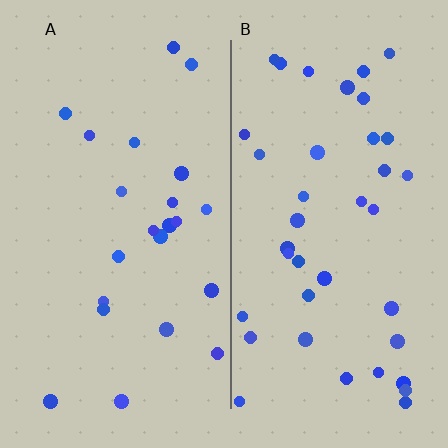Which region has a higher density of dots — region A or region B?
B (the right).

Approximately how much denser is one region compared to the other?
Approximately 1.7× — region B over region A.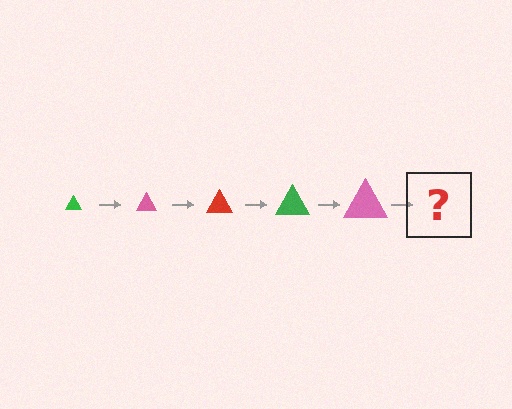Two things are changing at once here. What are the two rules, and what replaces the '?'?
The two rules are that the triangle grows larger each step and the color cycles through green, pink, and red. The '?' should be a red triangle, larger than the previous one.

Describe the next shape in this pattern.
It should be a red triangle, larger than the previous one.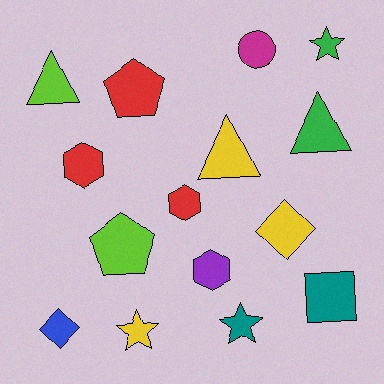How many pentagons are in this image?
There are 2 pentagons.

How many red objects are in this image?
There are 3 red objects.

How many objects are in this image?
There are 15 objects.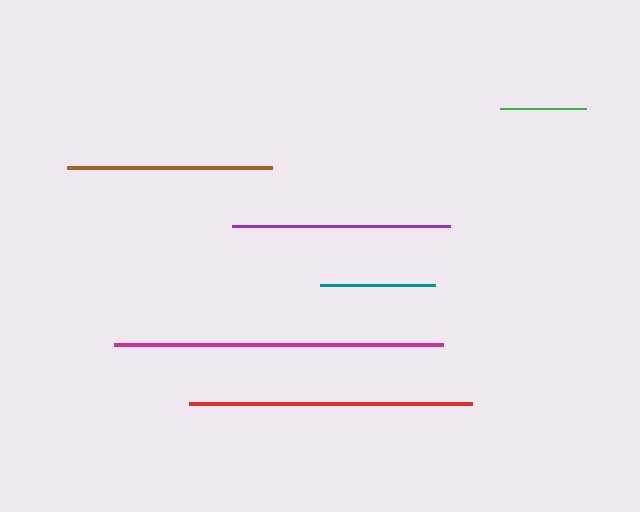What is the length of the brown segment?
The brown segment is approximately 204 pixels long.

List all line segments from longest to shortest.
From longest to shortest: magenta, red, purple, brown, teal, green.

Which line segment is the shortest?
The green line is the shortest at approximately 86 pixels.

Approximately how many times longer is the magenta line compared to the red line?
The magenta line is approximately 1.2 times the length of the red line.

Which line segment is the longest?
The magenta line is the longest at approximately 329 pixels.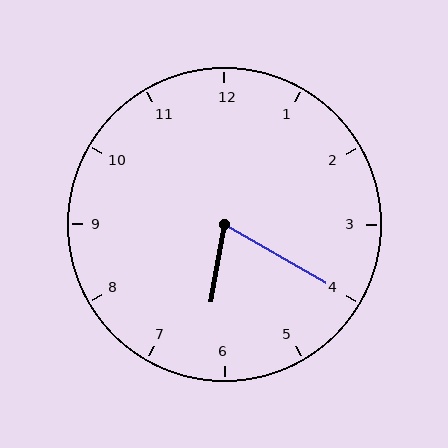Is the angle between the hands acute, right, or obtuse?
It is acute.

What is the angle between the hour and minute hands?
Approximately 70 degrees.